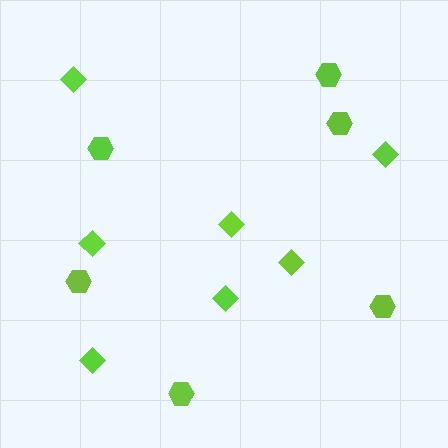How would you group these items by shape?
There are 2 groups: one group of hexagons (6) and one group of diamonds (7).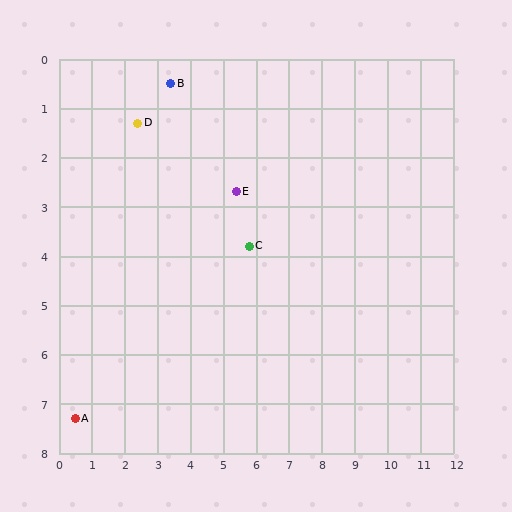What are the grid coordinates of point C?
Point C is at approximately (5.8, 3.8).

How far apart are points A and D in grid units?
Points A and D are about 6.3 grid units apart.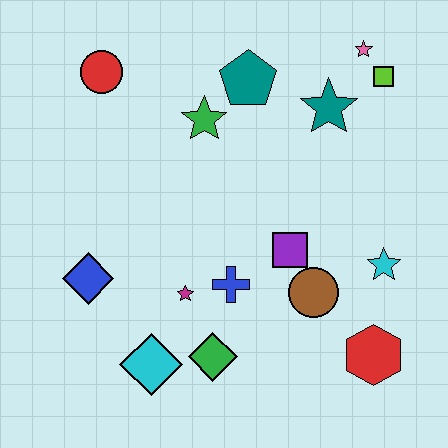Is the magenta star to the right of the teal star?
No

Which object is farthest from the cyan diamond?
The pink star is farthest from the cyan diamond.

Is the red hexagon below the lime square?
Yes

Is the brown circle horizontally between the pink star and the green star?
Yes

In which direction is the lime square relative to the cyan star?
The lime square is above the cyan star.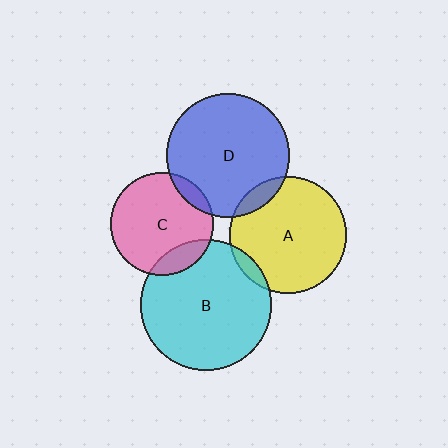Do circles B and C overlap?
Yes.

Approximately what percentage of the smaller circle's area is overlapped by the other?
Approximately 15%.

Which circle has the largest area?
Circle B (cyan).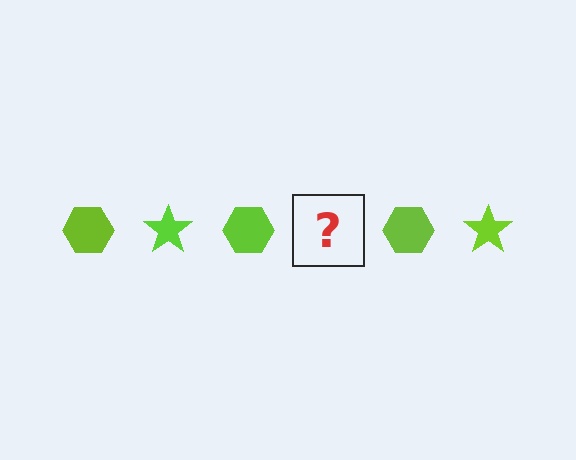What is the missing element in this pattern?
The missing element is a lime star.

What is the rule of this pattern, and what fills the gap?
The rule is that the pattern cycles through hexagon, star shapes in lime. The gap should be filled with a lime star.